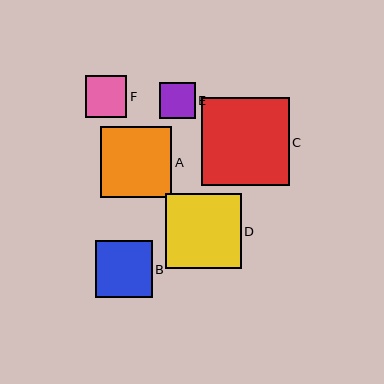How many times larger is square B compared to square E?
Square B is approximately 1.6 times the size of square E.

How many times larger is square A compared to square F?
Square A is approximately 1.7 times the size of square F.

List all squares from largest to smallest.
From largest to smallest: C, D, A, B, F, E.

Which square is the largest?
Square C is the largest with a size of approximately 87 pixels.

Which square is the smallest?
Square E is the smallest with a size of approximately 36 pixels.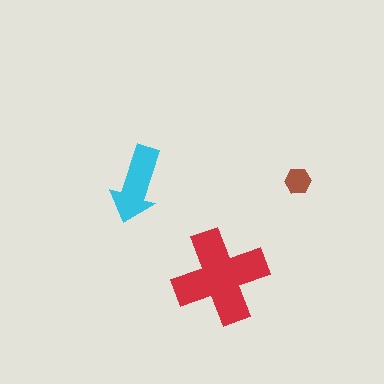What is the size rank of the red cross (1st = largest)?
1st.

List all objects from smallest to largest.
The brown hexagon, the cyan arrow, the red cross.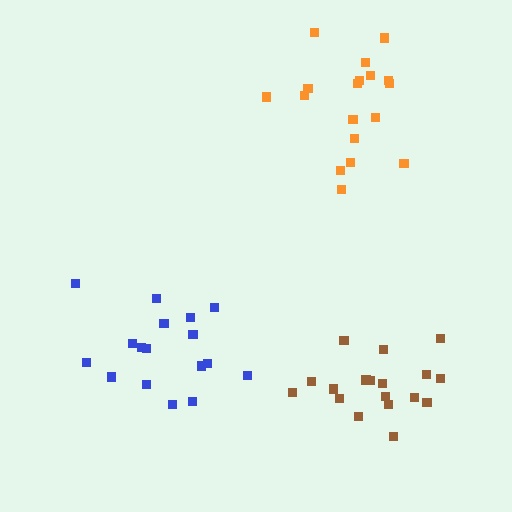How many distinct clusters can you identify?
There are 3 distinct clusters.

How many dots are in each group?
Group 1: 17 dots, Group 2: 18 dots, Group 3: 18 dots (53 total).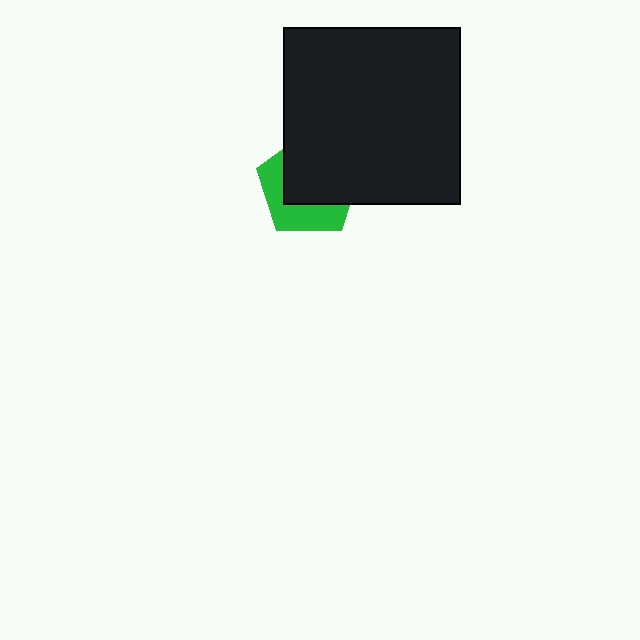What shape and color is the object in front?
The object in front is a black square.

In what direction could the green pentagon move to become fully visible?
The green pentagon could move toward the lower-left. That would shift it out from behind the black square entirely.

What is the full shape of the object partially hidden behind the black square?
The partially hidden object is a green pentagon.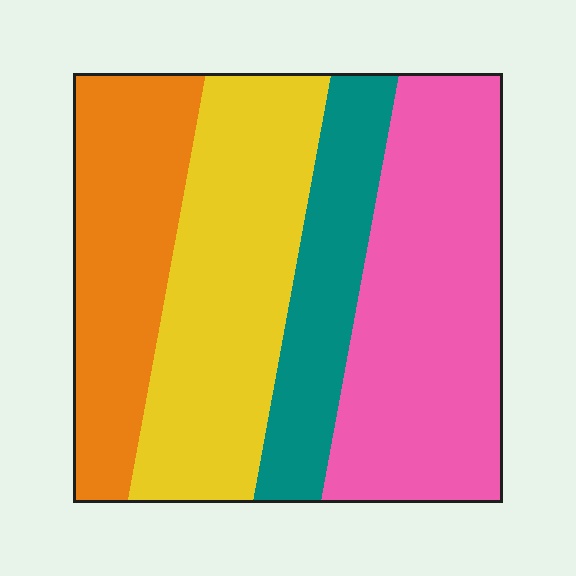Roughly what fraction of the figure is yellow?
Yellow covers roughly 30% of the figure.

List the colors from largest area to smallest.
From largest to smallest: pink, yellow, orange, teal.